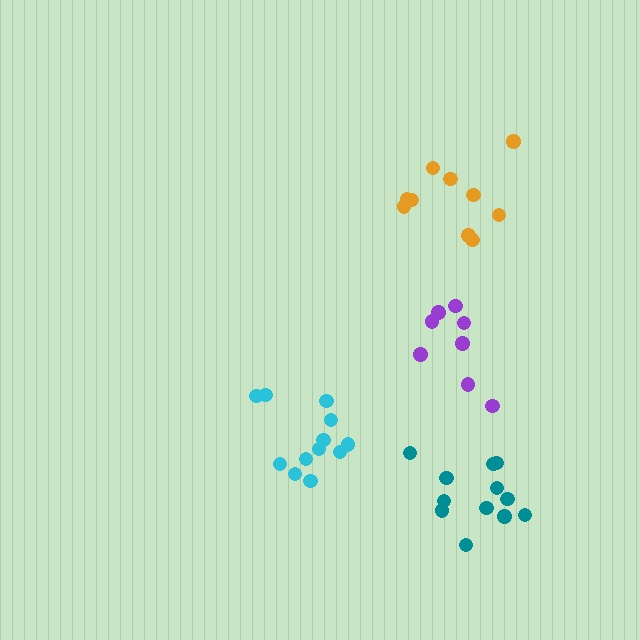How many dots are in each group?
Group 1: 10 dots, Group 2: 12 dots, Group 3: 8 dots, Group 4: 12 dots (42 total).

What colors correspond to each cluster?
The clusters are colored: orange, cyan, purple, teal.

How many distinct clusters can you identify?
There are 4 distinct clusters.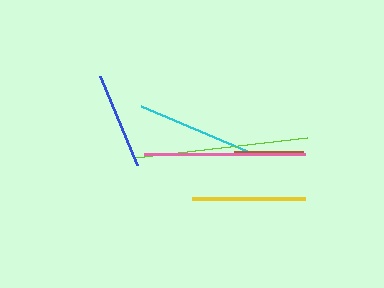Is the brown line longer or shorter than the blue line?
The blue line is longer than the brown line.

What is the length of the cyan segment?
The cyan segment is approximately 116 pixels long.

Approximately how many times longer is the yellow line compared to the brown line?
The yellow line is approximately 1.7 times the length of the brown line.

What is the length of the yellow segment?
The yellow segment is approximately 113 pixels long.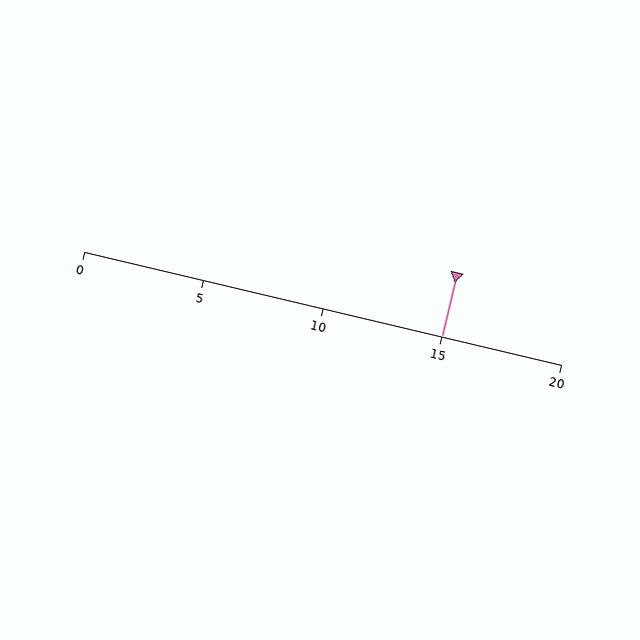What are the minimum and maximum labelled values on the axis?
The axis runs from 0 to 20.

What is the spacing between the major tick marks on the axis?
The major ticks are spaced 5 apart.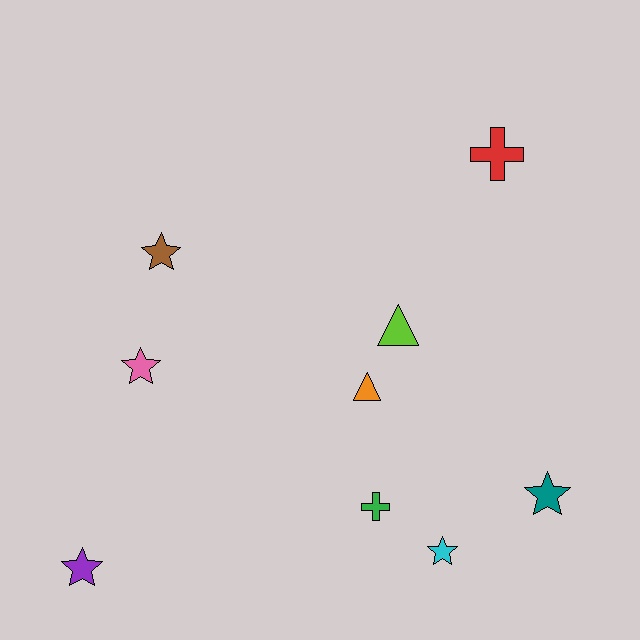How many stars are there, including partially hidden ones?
There are 5 stars.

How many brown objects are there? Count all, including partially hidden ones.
There is 1 brown object.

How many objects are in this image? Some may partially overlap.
There are 9 objects.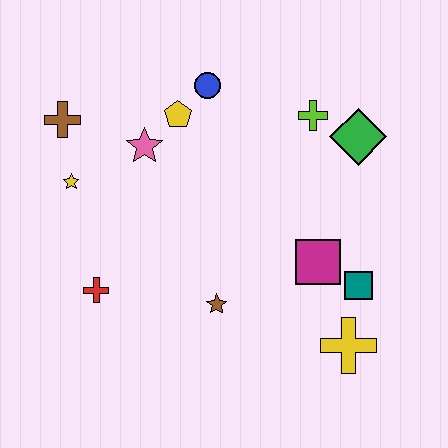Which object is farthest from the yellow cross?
The brown cross is farthest from the yellow cross.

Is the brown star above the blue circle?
No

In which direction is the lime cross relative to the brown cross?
The lime cross is to the right of the brown cross.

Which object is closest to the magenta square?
The teal square is closest to the magenta square.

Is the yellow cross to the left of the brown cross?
No